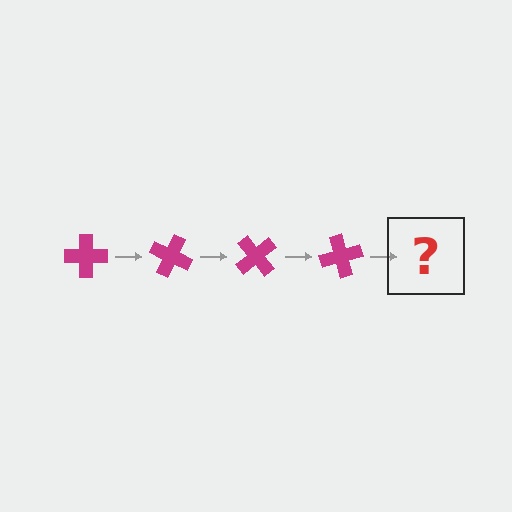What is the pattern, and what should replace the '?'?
The pattern is that the cross rotates 25 degrees each step. The '?' should be a magenta cross rotated 100 degrees.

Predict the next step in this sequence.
The next step is a magenta cross rotated 100 degrees.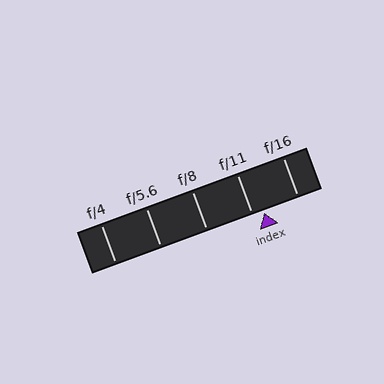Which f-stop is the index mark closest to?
The index mark is closest to f/11.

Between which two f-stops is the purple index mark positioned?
The index mark is between f/11 and f/16.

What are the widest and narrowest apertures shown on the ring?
The widest aperture shown is f/4 and the narrowest is f/16.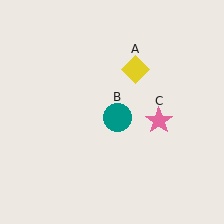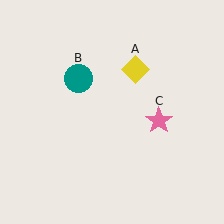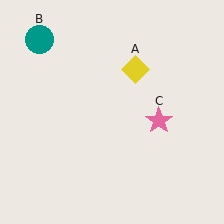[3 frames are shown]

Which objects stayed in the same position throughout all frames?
Yellow diamond (object A) and pink star (object C) remained stationary.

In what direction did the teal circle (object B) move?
The teal circle (object B) moved up and to the left.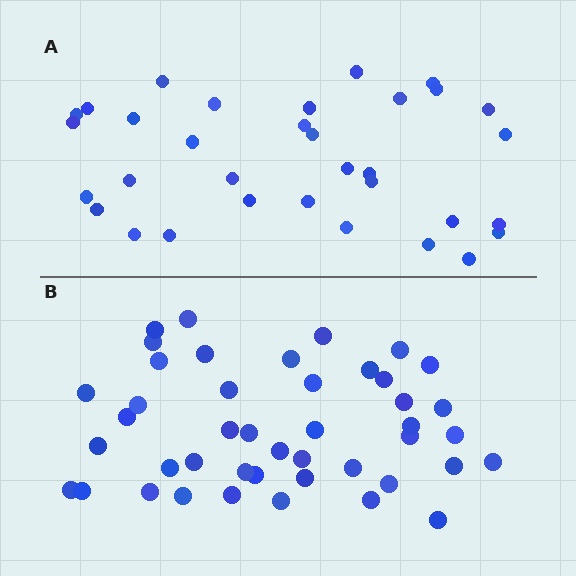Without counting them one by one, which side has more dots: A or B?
Region B (the bottom region) has more dots.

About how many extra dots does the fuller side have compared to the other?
Region B has roughly 12 or so more dots than region A.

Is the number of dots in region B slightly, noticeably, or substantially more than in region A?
Region B has noticeably more, but not dramatically so. The ratio is roughly 1.3 to 1.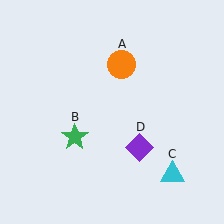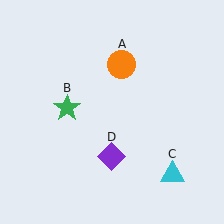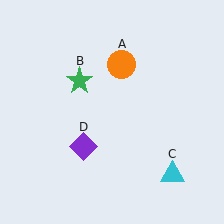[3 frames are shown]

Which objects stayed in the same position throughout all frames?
Orange circle (object A) and cyan triangle (object C) remained stationary.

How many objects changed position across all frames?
2 objects changed position: green star (object B), purple diamond (object D).